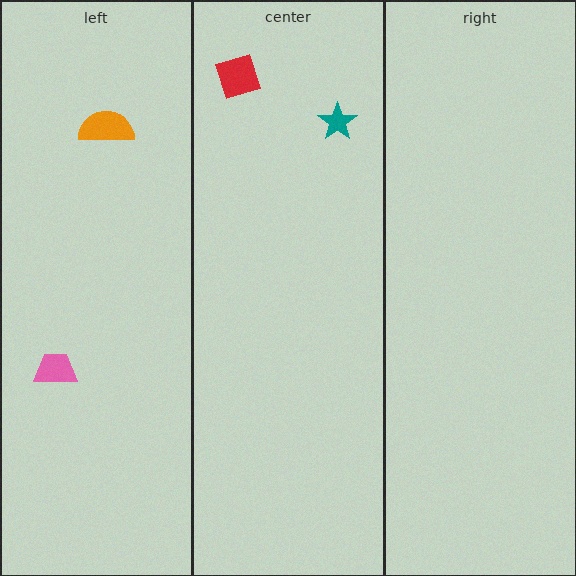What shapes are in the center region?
The teal star, the red diamond.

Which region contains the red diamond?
The center region.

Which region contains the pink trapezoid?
The left region.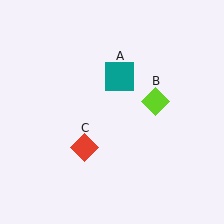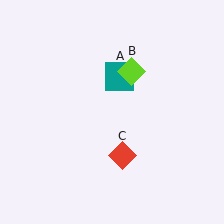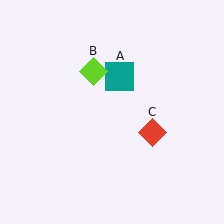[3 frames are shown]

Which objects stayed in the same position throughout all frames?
Teal square (object A) remained stationary.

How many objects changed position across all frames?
2 objects changed position: lime diamond (object B), red diamond (object C).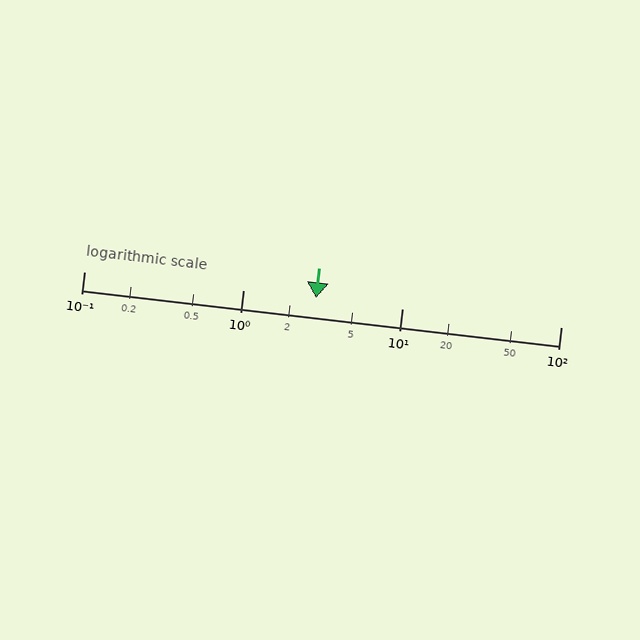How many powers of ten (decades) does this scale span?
The scale spans 3 decades, from 0.1 to 100.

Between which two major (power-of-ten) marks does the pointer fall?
The pointer is between 1 and 10.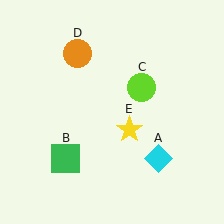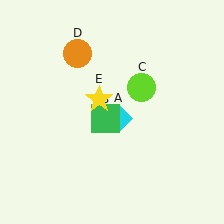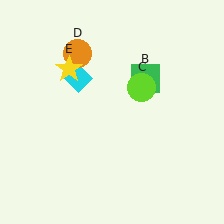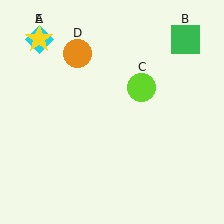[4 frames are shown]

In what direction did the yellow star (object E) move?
The yellow star (object E) moved up and to the left.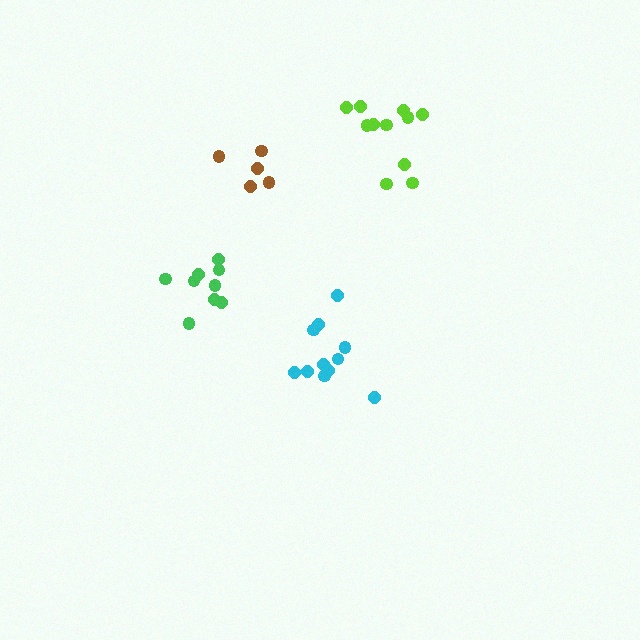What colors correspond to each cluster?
The clusters are colored: brown, cyan, green, lime.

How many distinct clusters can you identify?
There are 4 distinct clusters.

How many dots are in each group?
Group 1: 5 dots, Group 2: 11 dots, Group 3: 9 dots, Group 4: 11 dots (36 total).